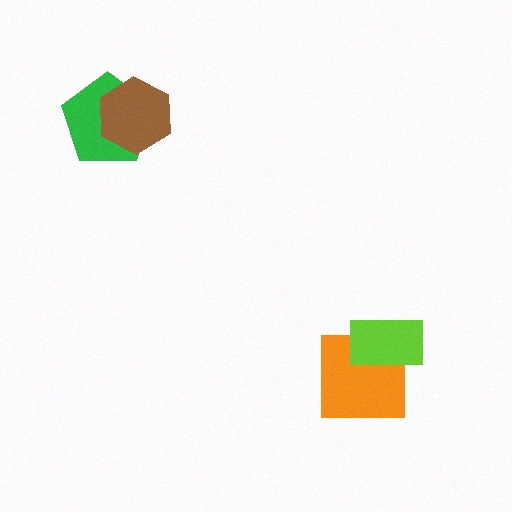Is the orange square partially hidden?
Yes, it is partially covered by another shape.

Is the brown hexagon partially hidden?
No, no other shape covers it.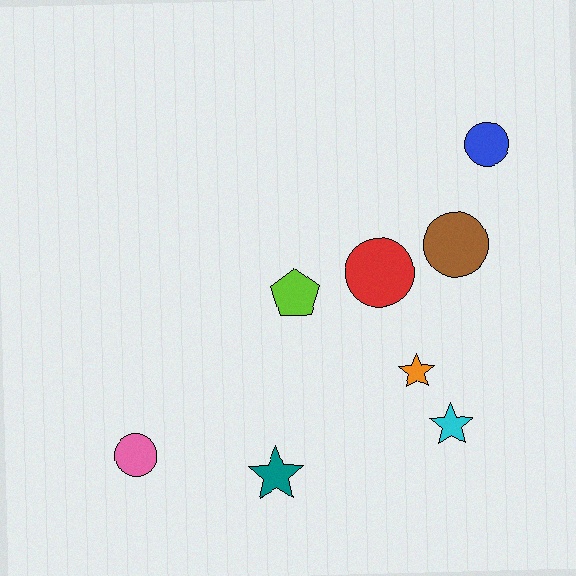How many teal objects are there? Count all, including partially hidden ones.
There is 1 teal object.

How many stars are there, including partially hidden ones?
There are 3 stars.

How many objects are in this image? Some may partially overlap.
There are 8 objects.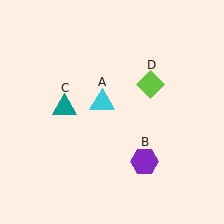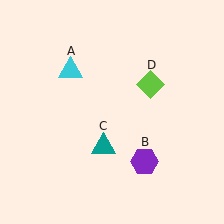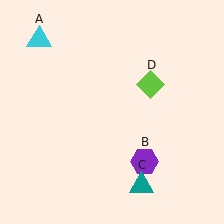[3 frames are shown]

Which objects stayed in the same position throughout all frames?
Purple hexagon (object B) and lime diamond (object D) remained stationary.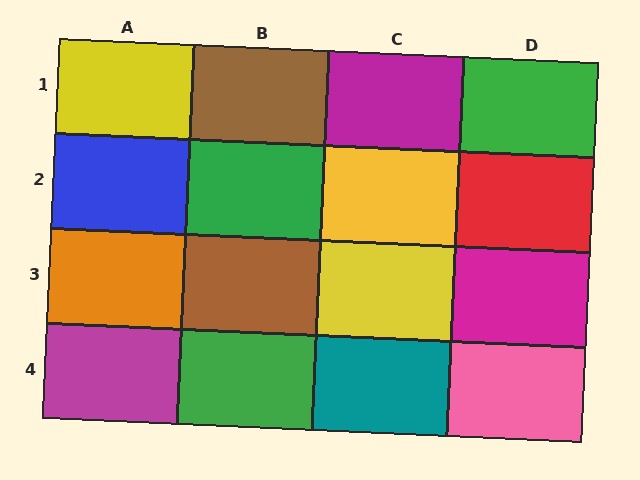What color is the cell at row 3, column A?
Orange.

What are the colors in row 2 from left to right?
Blue, green, yellow, red.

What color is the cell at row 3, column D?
Magenta.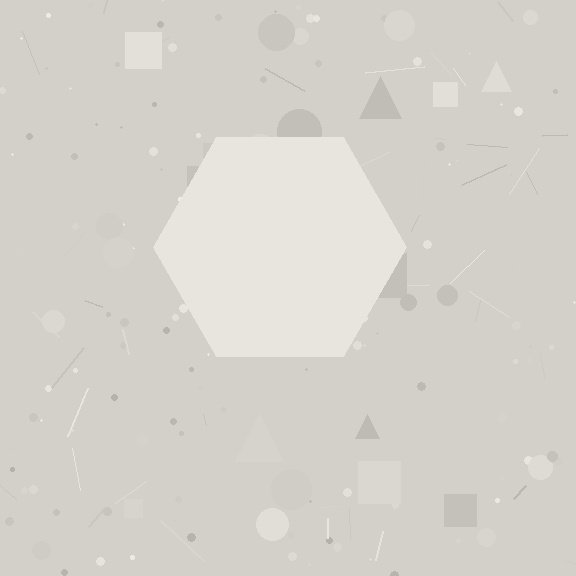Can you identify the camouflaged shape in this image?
The camouflaged shape is a hexagon.